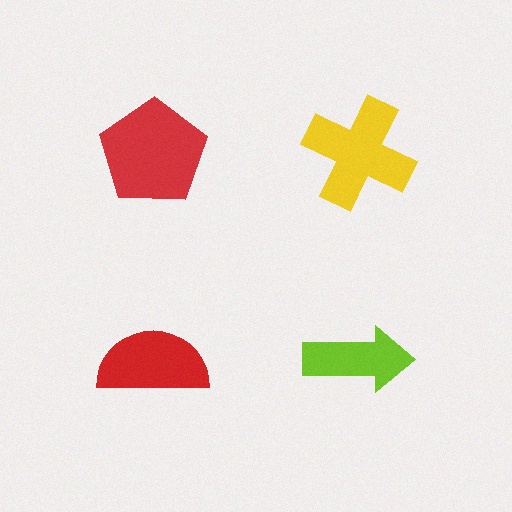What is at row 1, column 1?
A red pentagon.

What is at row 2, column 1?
A red semicircle.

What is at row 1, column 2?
A yellow cross.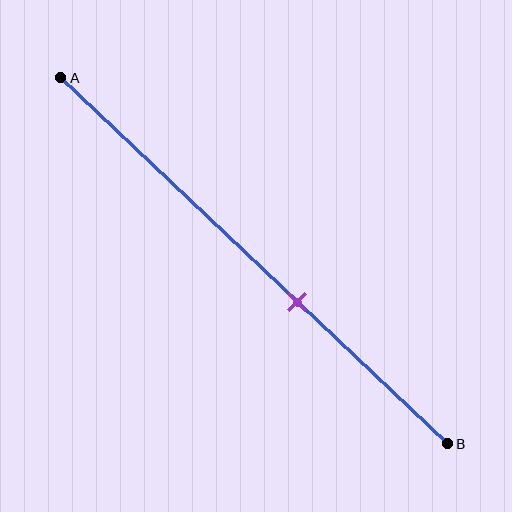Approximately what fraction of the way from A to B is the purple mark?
The purple mark is approximately 60% of the way from A to B.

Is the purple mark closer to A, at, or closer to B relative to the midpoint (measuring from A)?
The purple mark is closer to point B than the midpoint of segment AB.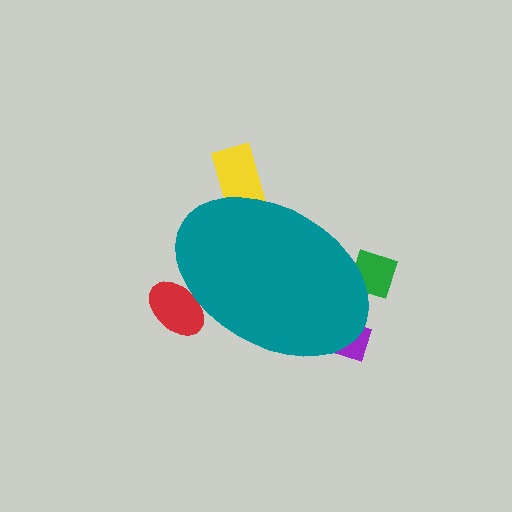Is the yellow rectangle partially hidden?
Yes, the yellow rectangle is partially hidden behind the teal ellipse.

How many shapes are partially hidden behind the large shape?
4 shapes are partially hidden.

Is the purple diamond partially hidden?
Yes, the purple diamond is partially hidden behind the teal ellipse.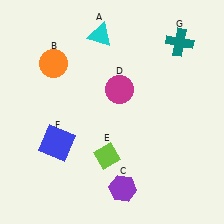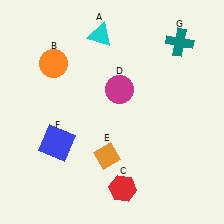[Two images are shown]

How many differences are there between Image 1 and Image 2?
There are 2 differences between the two images.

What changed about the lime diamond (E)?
In Image 1, E is lime. In Image 2, it changed to orange.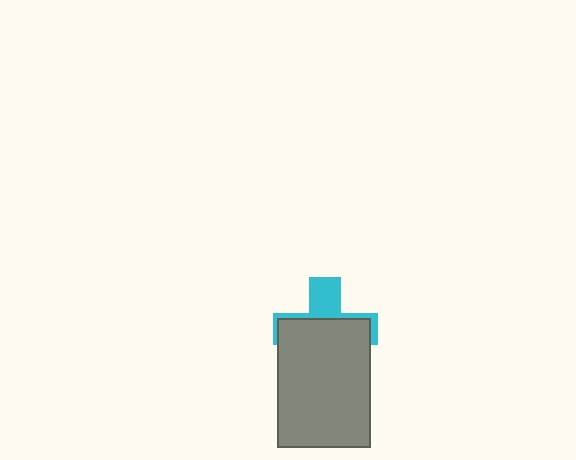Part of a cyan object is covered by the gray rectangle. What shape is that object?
It is a cross.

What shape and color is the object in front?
The object in front is a gray rectangle.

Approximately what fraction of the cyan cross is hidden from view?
Roughly 67% of the cyan cross is hidden behind the gray rectangle.